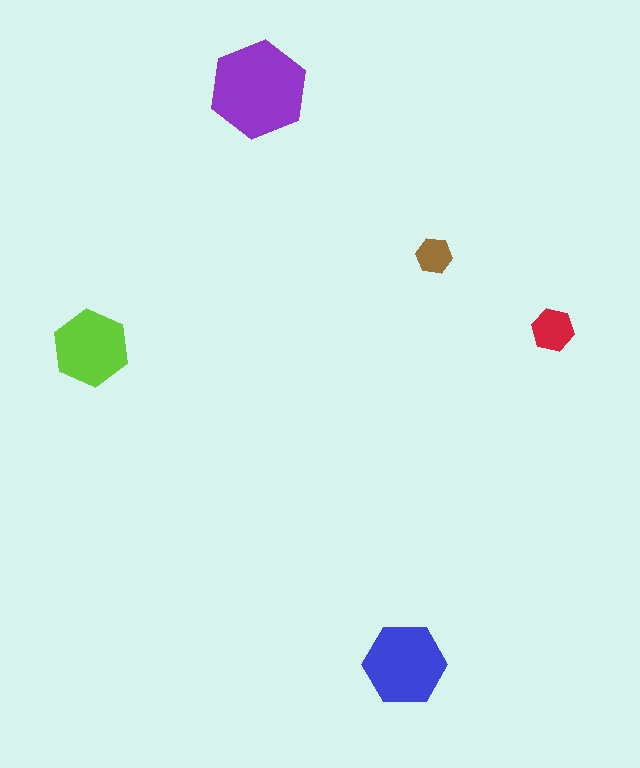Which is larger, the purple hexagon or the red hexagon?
The purple one.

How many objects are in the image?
There are 5 objects in the image.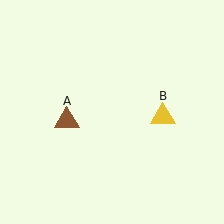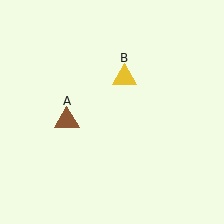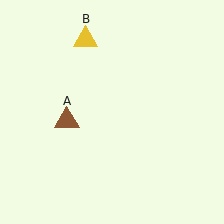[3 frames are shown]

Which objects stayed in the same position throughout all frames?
Brown triangle (object A) remained stationary.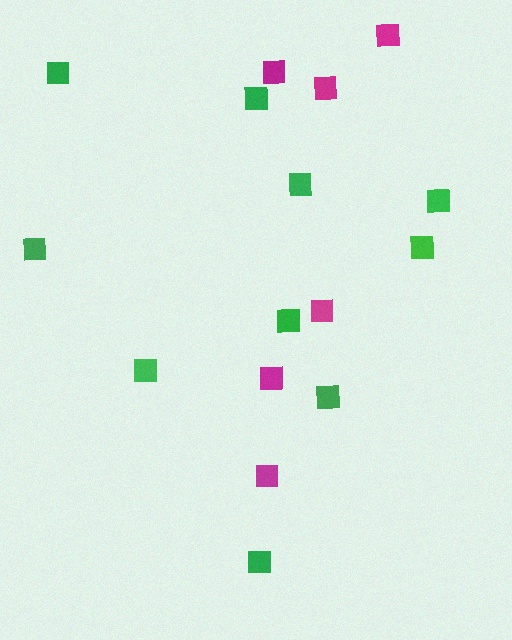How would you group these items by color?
There are 2 groups: one group of green squares (10) and one group of magenta squares (6).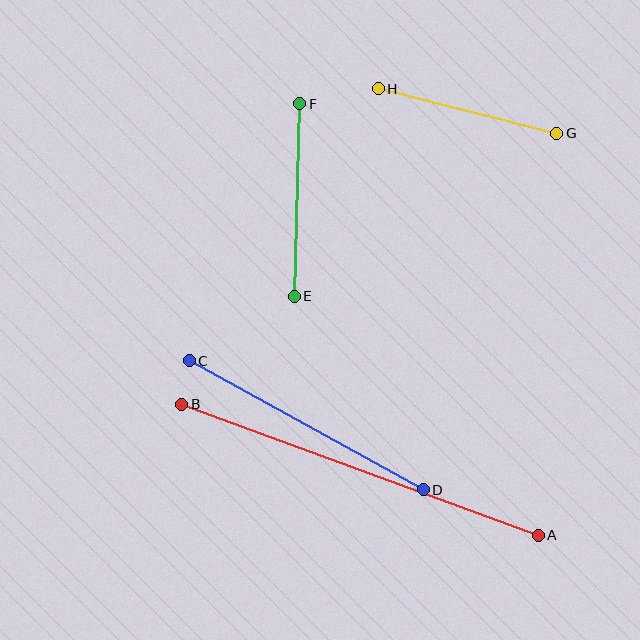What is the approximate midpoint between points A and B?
The midpoint is at approximately (360, 470) pixels.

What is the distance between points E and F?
The distance is approximately 193 pixels.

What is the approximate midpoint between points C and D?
The midpoint is at approximately (306, 425) pixels.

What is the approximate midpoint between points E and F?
The midpoint is at approximately (297, 200) pixels.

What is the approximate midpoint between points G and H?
The midpoint is at approximately (468, 111) pixels.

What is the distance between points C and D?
The distance is approximately 267 pixels.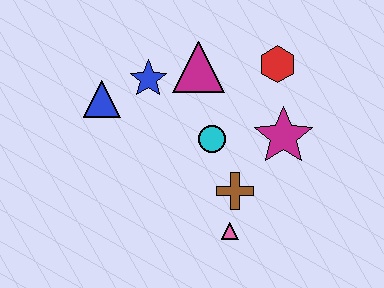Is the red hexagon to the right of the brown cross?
Yes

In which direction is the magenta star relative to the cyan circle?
The magenta star is to the right of the cyan circle.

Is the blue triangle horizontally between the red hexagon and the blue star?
No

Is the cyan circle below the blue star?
Yes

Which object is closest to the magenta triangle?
The blue star is closest to the magenta triangle.